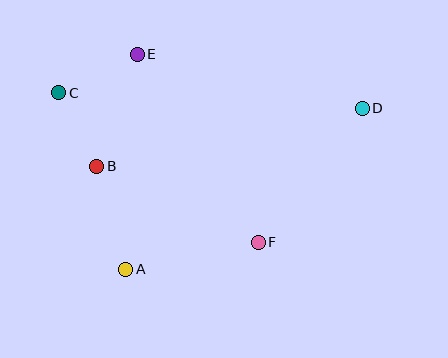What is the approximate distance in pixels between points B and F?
The distance between B and F is approximately 179 pixels.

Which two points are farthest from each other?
Points C and D are farthest from each other.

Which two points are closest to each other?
Points B and C are closest to each other.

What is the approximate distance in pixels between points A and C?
The distance between A and C is approximately 189 pixels.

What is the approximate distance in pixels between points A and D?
The distance between A and D is approximately 286 pixels.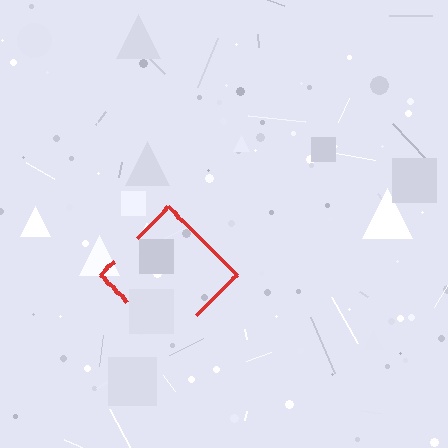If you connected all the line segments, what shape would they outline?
They would outline a diamond.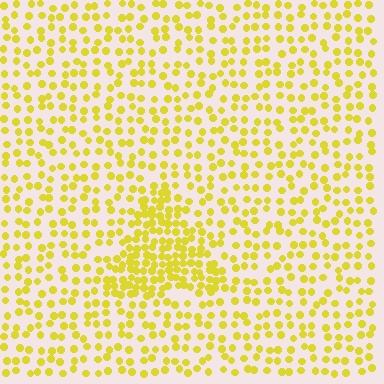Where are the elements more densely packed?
The elements are more densely packed inside the triangle boundary.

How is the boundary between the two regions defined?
The boundary is defined by a change in element density (approximately 2.1x ratio). All elements are the same color, size, and shape.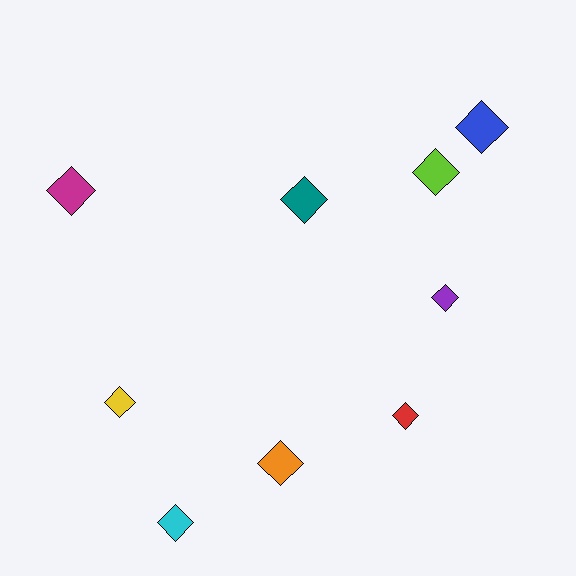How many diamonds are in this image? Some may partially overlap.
There are 9 diamonds.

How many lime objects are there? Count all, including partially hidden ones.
There is 1 lime object.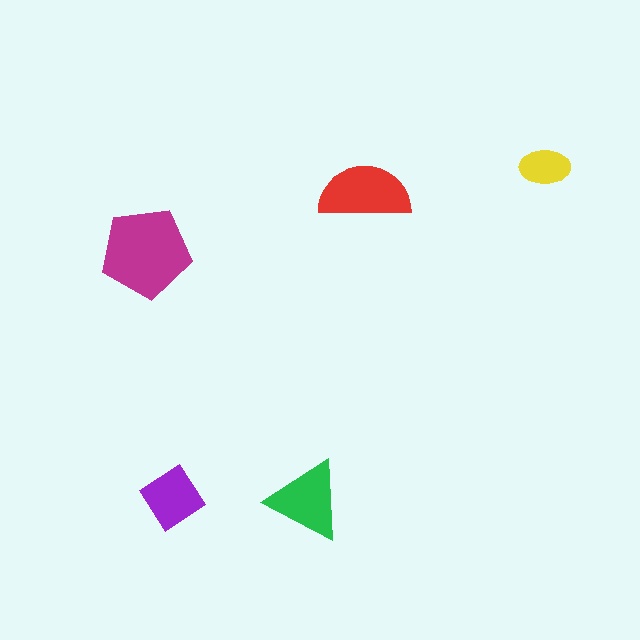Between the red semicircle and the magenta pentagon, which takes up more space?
The magenta pentagon.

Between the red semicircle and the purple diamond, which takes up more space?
The red semicircle.